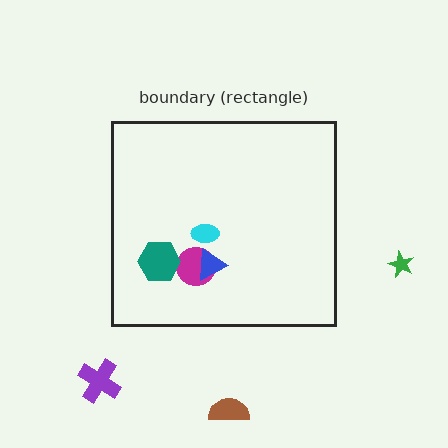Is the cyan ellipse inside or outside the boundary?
Inside.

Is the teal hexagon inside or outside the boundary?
Inside.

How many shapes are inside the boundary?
4 inside, 3 outside.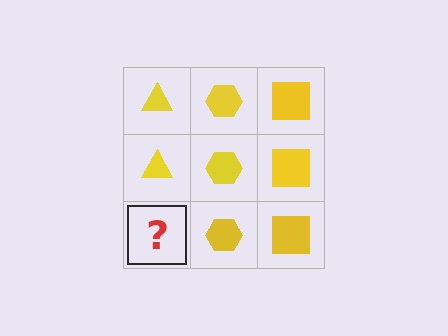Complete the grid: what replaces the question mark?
The question mark should be replaced with a yellow triangle.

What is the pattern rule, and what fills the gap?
The rule is that each column has a consistent shape. The gap should be filled with a yellow triangle.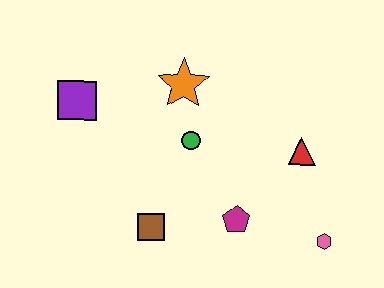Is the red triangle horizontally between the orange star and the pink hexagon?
Yes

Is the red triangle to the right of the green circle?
Yes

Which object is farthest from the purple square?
The pink hexagon is farthest from the purple square.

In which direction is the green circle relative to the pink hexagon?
The green circle is to the left of the pink hexagon.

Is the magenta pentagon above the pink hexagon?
Yes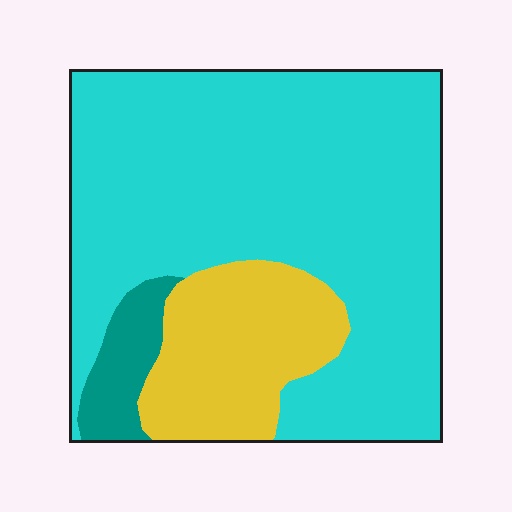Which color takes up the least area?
Teal, at roughly 5%.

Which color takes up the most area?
Cyan, at roughly 75%.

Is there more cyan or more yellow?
Cyan.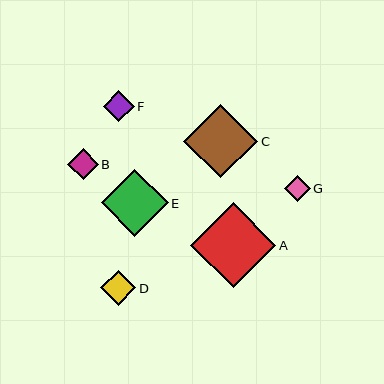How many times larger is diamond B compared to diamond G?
Diamond B is approximately 1.2 times the size of diamond G.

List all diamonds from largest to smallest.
From largest to smallest: A, C, E, D, F, B, G.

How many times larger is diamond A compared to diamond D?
Diamond A is approximately 2.4 times the size of diamond D.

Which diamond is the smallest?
Diamond G is the smallest with a size of approximately 26 pixels.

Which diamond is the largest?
Diamond A is the largest with a size of approximately 85 pixels.